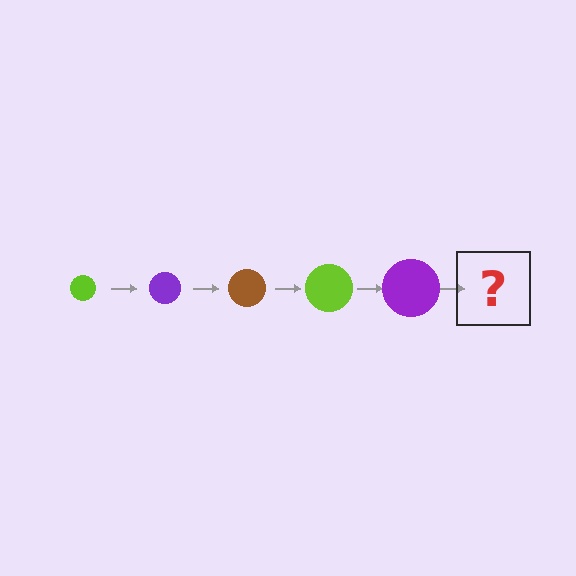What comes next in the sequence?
The next element should be a brown circle, larger than the previous one.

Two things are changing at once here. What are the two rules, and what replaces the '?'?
The two rules are that the circle grows larger each step and the color cycles through lime, purple, and brown. The '?' should be a brown circle, larger than the previous one.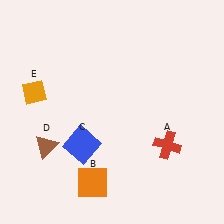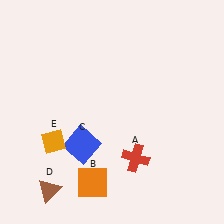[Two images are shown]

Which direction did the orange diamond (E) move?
The orange diamond (E) moved down.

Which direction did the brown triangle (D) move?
The brown triangle (D) moved down.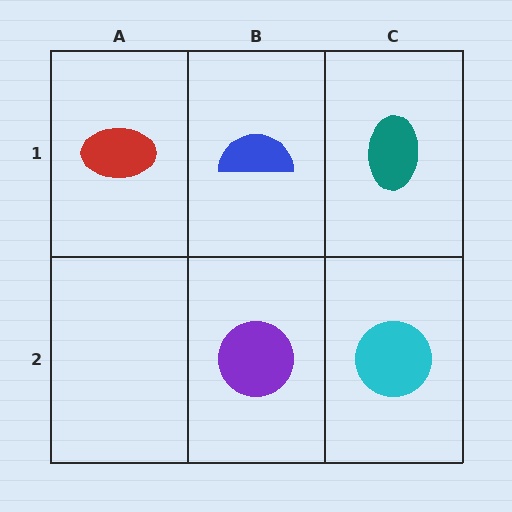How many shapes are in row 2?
2 shapes.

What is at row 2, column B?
A purple circle.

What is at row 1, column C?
A teal ellipse.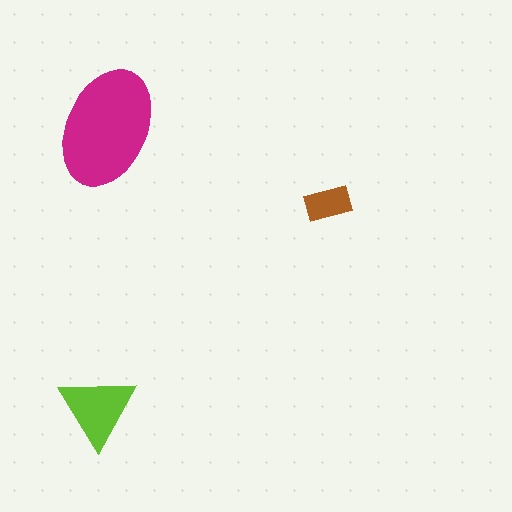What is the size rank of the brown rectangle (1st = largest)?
3rd.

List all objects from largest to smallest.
The magenta ellipse, the lime triangle, the brown rectangle.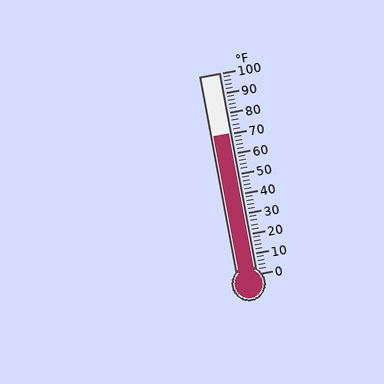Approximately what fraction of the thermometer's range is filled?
The thermometer is filled to approximately 70% of its range.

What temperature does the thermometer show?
The thermometer shows approximately 70°F.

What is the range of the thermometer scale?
The thermometer scale ranges from 0°F to 100°F.